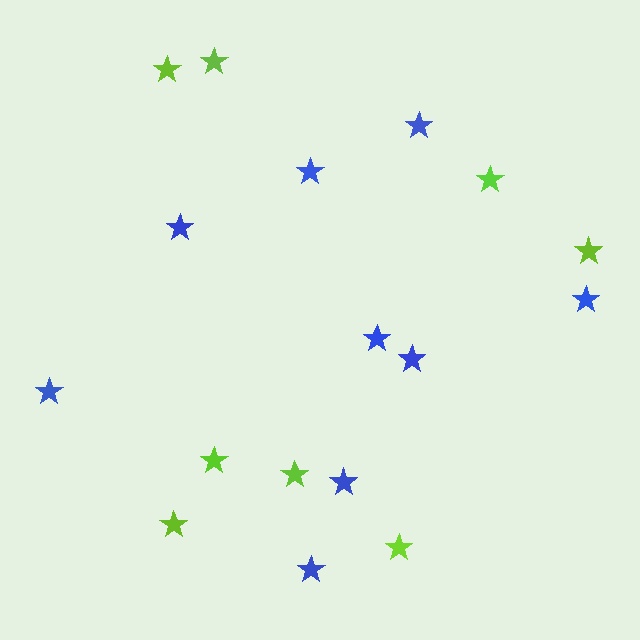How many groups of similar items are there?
There are 2 groups: one group of blue stars (9) and one group of lime stars (8).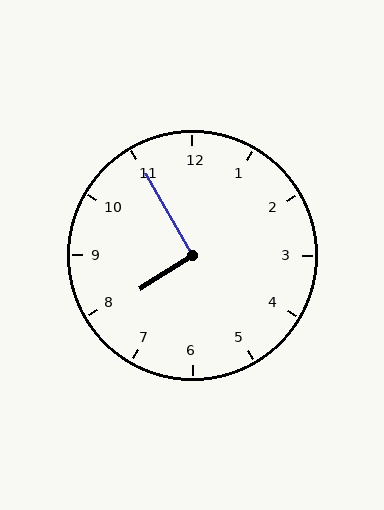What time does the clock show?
7:55.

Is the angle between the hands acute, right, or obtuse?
It is right.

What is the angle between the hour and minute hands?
Approximately 92 degrees.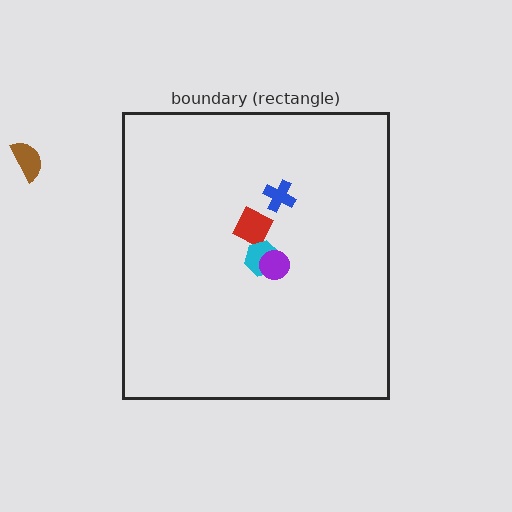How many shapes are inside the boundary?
4 inside, 1 outside.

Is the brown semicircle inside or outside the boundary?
Outside.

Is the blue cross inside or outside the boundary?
Inside.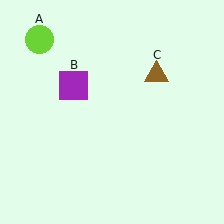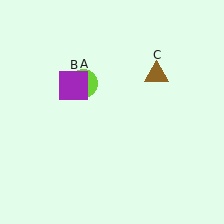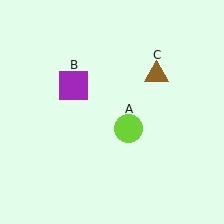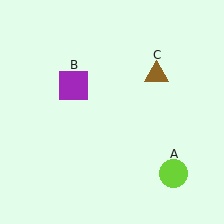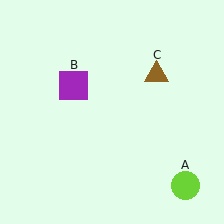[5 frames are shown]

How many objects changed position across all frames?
1 object changed position: lime circle (object A).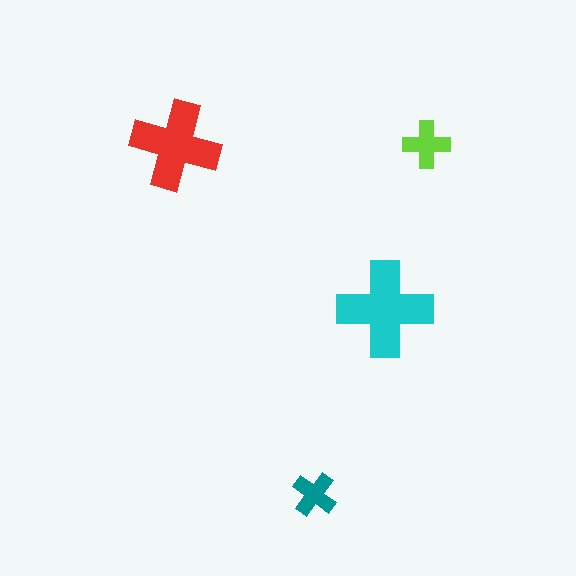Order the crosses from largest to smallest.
the cyan one, the red one, the lime one, the teal one.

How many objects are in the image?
There are 4 objects in the image.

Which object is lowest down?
The teal cross is bottommost.